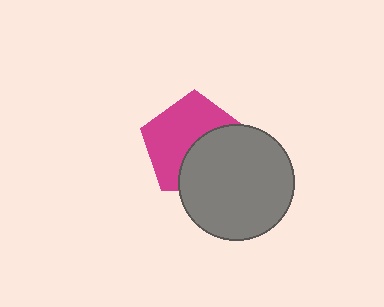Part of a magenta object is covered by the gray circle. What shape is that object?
It is a pentagon.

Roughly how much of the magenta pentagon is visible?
About half of it is visible (roughly 56%).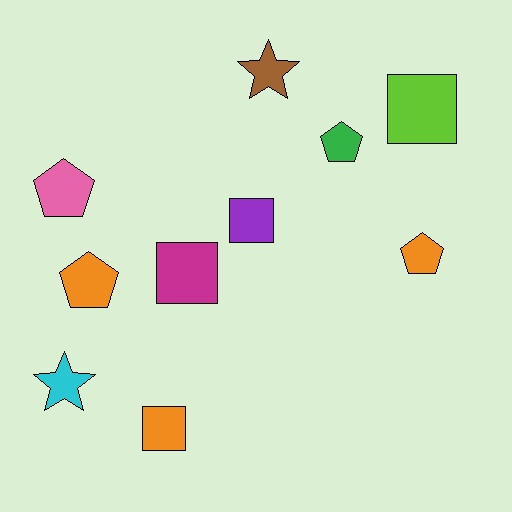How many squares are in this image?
There are 4 squares.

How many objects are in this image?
There are 10 objects.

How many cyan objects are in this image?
There is 1 cyan object.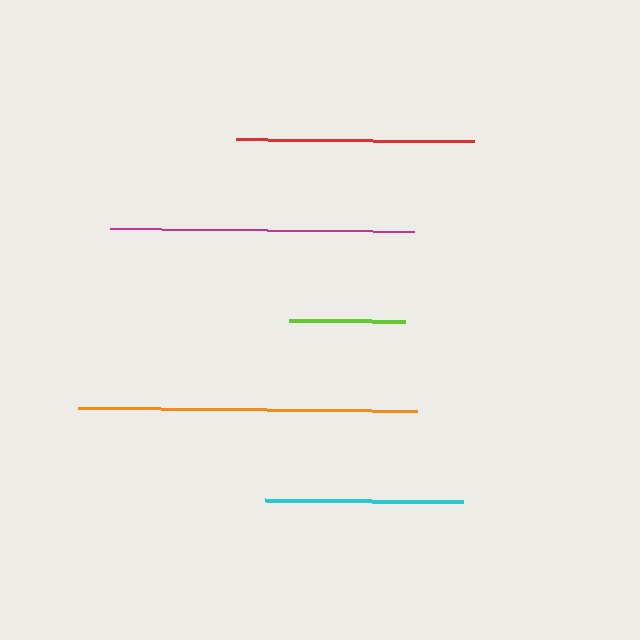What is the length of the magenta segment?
The magenta segment is approximately 304 pixels long.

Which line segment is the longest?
The orange line is the longest at approximately 339 pixels.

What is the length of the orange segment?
The orange segment is approximately 339 pixels long.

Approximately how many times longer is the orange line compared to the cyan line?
The orange line is approximately 1.7 times the length of the cyan line.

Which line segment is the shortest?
The lime line is the shortest at approximately 116 pixels.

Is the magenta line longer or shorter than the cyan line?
The magenta line is longer than the cyan line.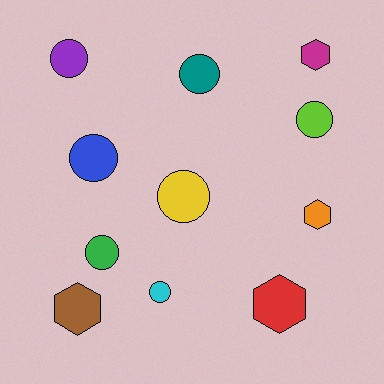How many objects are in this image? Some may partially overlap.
There are 11 objects.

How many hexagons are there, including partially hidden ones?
There are 4 hexagons.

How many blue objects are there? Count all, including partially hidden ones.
There is 1 blue object.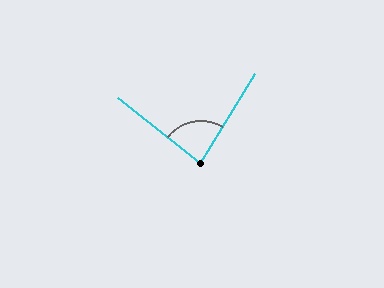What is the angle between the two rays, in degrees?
Approximately 83 degrees.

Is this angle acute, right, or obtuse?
It is acute.